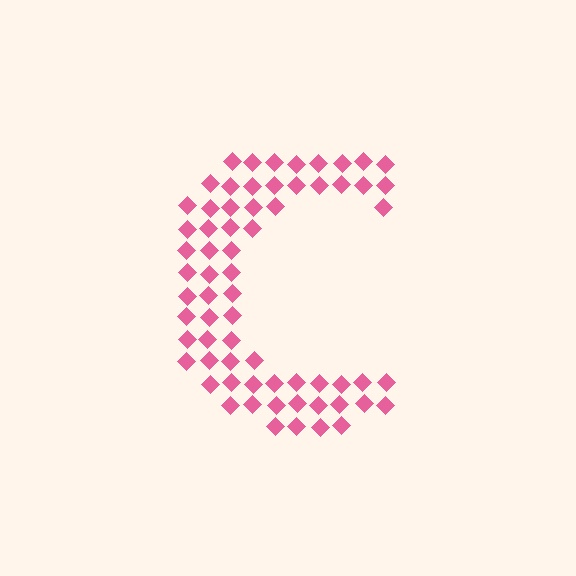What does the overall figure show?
The overall figure shows the letter C.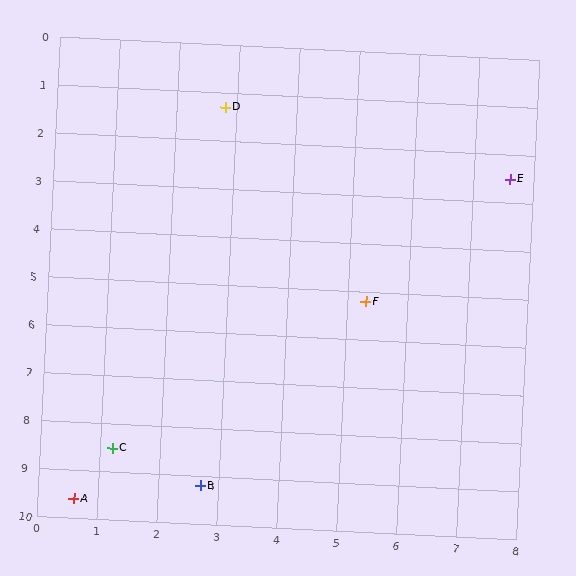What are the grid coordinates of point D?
Point D is at approximately (2.8, 1.3).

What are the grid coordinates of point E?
Point E is at approximately (7.6, 2.5).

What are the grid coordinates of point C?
Point C is at approximately (1.2, 8.5).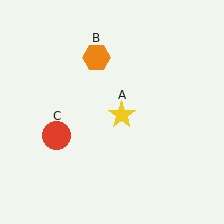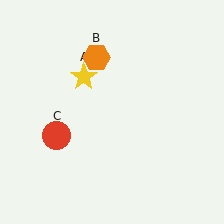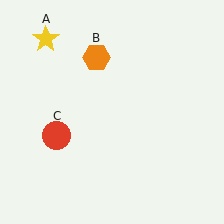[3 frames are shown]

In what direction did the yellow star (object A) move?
The yellow star (object A) moved up and to the left.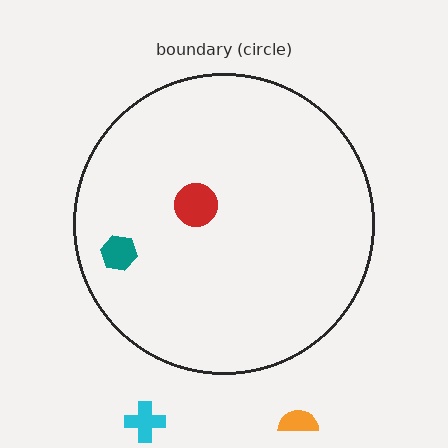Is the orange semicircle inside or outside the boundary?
Outside.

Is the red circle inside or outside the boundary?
Inside.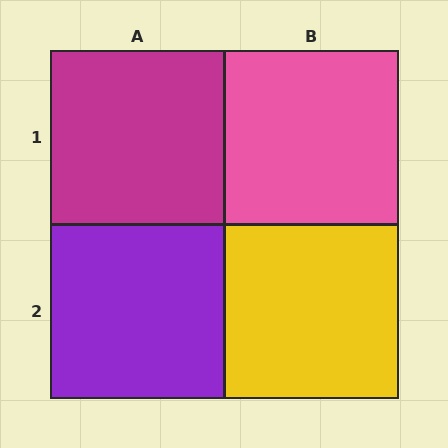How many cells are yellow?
1 cell is yellow.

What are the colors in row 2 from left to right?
Purple, yellow.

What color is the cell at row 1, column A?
Magenta.